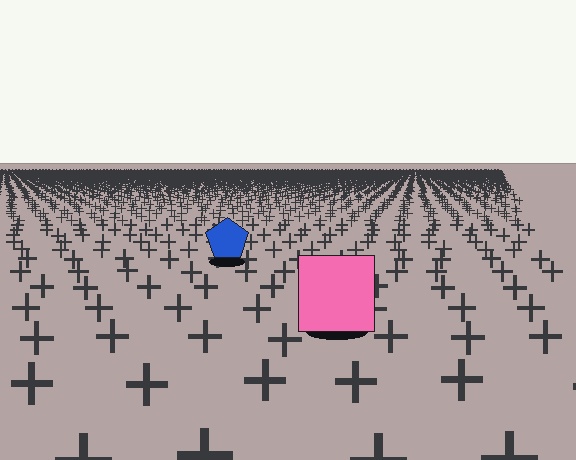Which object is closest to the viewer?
The pink square is closest. The texture marks near it are larger and more spread out.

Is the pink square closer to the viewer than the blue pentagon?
Yes. The pink square is closer — you can tell from the texture gradient: the ground texture is coarser near it.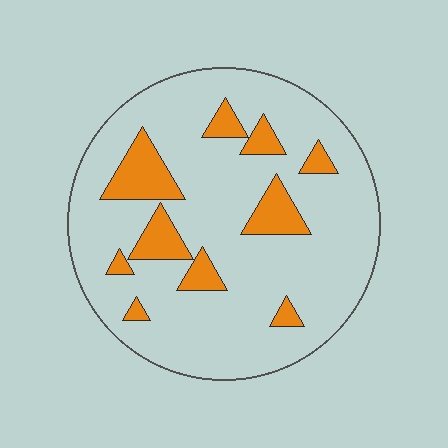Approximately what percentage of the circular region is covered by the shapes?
Approximately 15%.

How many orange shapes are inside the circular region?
10.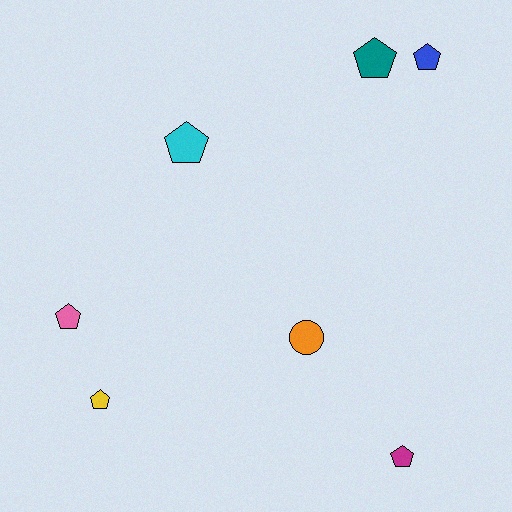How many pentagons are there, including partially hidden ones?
There are 6 pentagons.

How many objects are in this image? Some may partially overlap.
There are 7 objects.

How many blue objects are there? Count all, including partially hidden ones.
There is 1 blue object.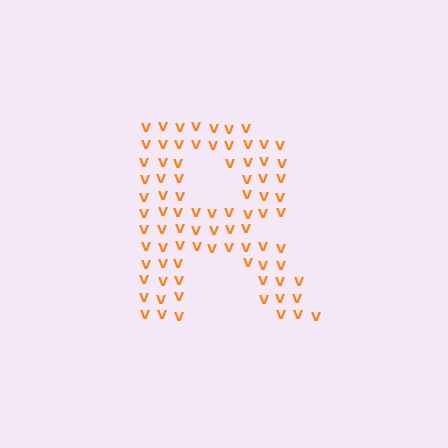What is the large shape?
The large shape is the letter R.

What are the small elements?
The small elements are letter V's.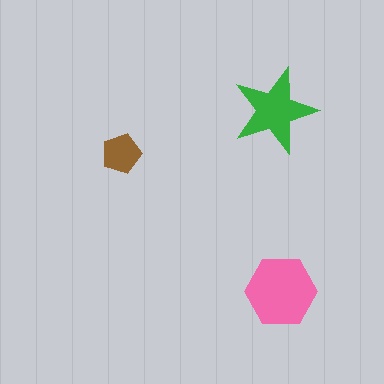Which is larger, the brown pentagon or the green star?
The green star.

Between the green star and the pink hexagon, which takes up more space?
The pink hexagon.